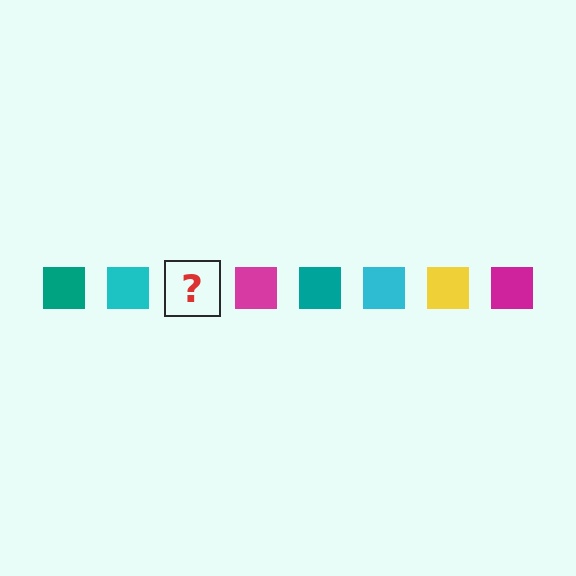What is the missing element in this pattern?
The missing element is a yellow square.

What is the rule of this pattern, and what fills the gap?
The rule is that the pattern cycles through teal, cyan, yellow, magenta squares. The gap should be filled with a yellow square.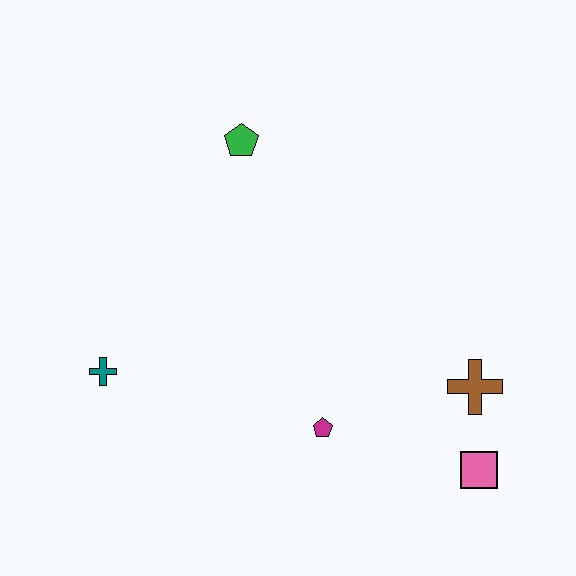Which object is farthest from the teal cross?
The pink square is farthest from the teal cross.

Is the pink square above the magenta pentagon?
No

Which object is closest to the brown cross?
The pink square is closest to the brown cross.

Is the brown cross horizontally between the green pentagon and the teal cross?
No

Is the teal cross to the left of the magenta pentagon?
Yes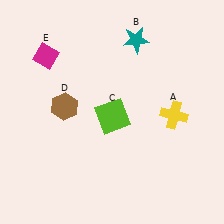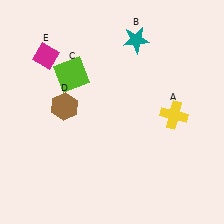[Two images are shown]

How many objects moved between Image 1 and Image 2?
1 object moved between the two images.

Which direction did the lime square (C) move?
The lime square (C) moved up.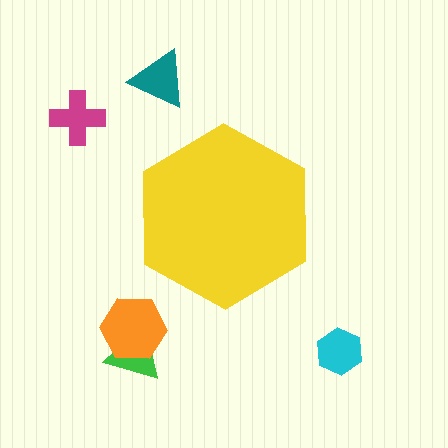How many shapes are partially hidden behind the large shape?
0 shapes are partially hidden.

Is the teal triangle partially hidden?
No, the teal triangle is fully visible.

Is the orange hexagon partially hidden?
No, the orange hexagon is fully visible.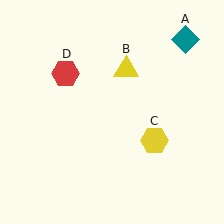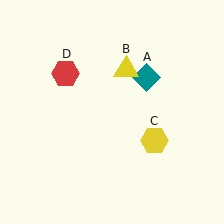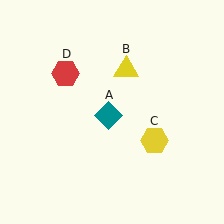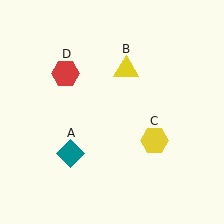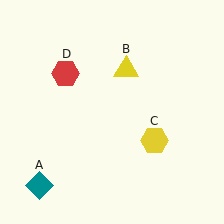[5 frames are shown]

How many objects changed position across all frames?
1 object changed position: teal diamond (object A).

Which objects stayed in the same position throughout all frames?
Yellow triangle (object B) and yellow hexagon (object C) and red hexagon (object D) remained stationary.